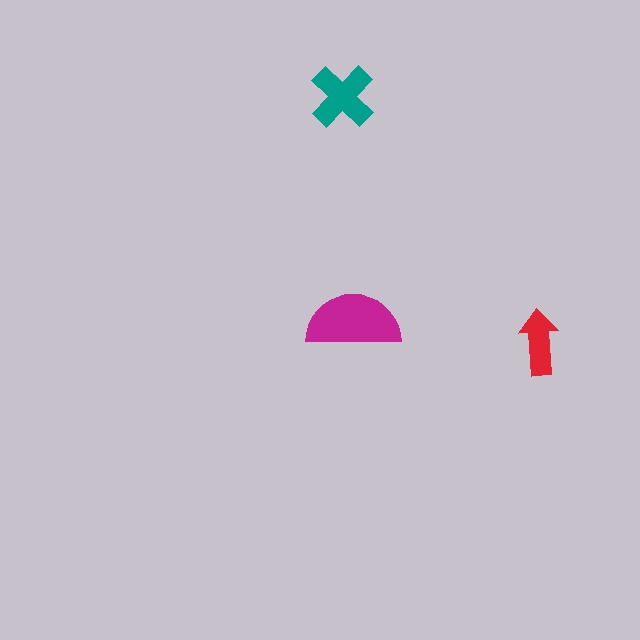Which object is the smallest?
The red arrow.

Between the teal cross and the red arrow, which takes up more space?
The teal cross.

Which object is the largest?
The magenta semicircle.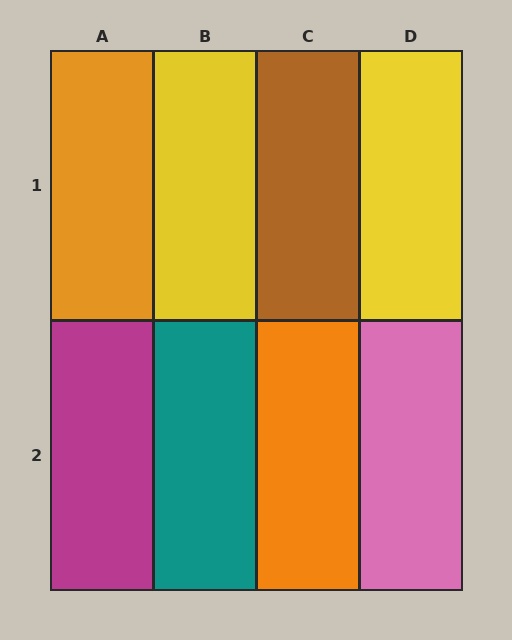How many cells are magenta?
1 cell is magenta.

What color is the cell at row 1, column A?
Orange.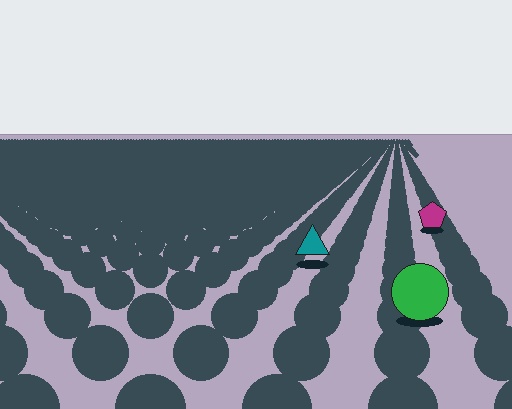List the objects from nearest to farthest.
From nearest to farthest: the green circle, the teal triangle, the magenta pentagon.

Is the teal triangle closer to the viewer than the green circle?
No. The green circle is closer — you can tell from the texture gradient: the ground texture is coarser near it.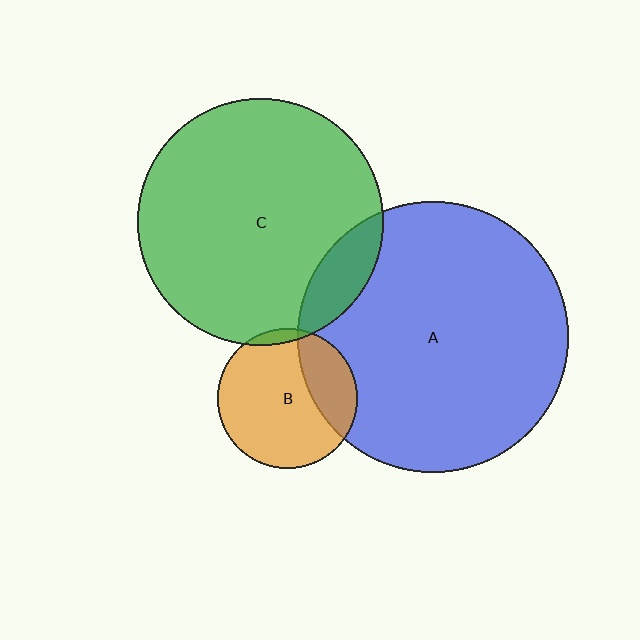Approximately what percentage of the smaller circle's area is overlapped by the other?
Approximately 10%.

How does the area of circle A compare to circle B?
Approximately 3.7 times.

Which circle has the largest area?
Circle A (blue).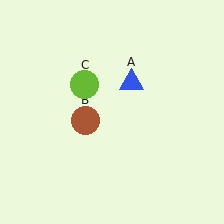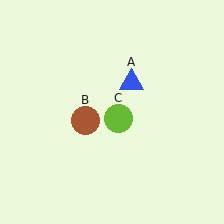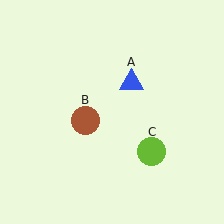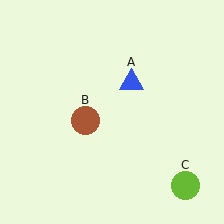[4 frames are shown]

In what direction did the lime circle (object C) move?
The lime circle (object C) moved down and to the right.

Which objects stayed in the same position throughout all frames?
Blue triangle (object A) and brown circle (object B) remained stationary.